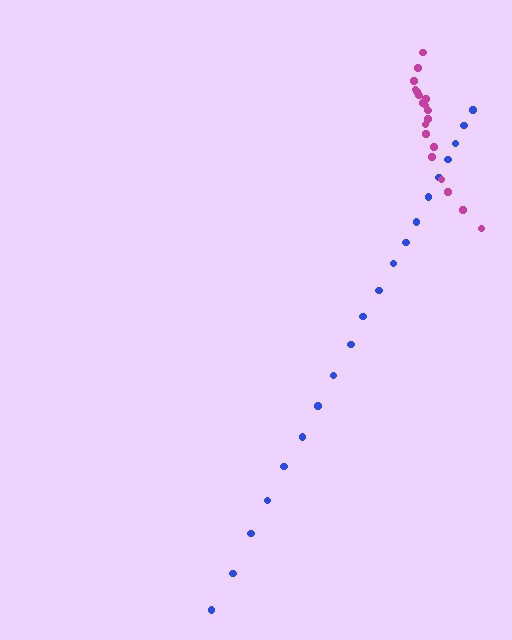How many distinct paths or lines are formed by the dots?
There are 2 distinct paths.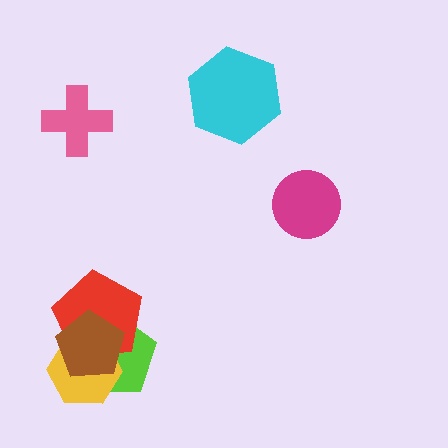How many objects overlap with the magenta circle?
0 objects overlap with the magenta circle.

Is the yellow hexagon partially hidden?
Yes, it is partially covered by another shape.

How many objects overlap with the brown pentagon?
3 objects overlap with the brown pentagon.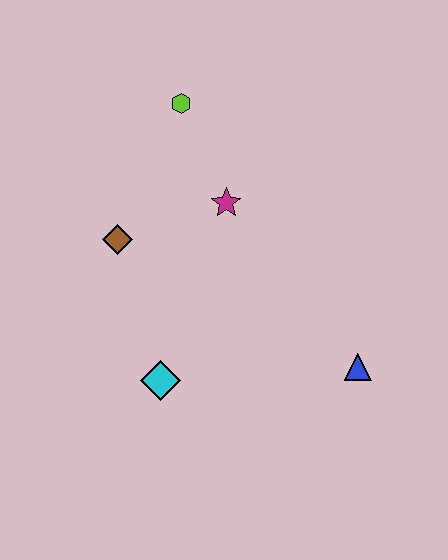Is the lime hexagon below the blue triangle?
No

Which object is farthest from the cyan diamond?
The lime hexagon is farthest from the cyan diamond.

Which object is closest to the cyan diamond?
The brown diamond is closest to the cyan diamond.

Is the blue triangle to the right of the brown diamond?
Yes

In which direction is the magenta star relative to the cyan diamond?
The magenta star is above the cyan diamond.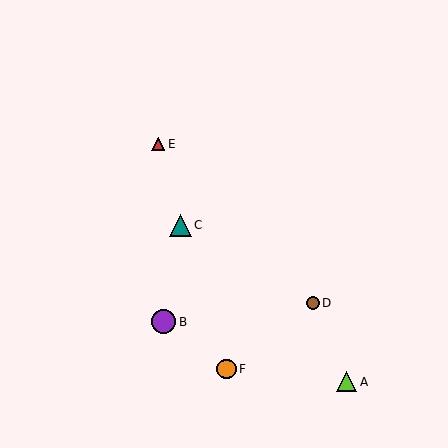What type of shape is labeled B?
Shape B is a purple circle.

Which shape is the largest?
The purple circle (labeled B) is the largest.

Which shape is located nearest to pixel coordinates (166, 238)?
The teal triangle (labeled C) at (180, 225) is nearest to that location.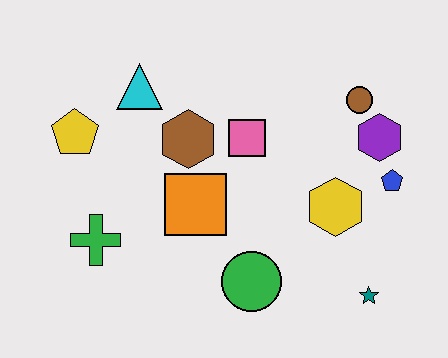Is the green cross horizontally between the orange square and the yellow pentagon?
Yes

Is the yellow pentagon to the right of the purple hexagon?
No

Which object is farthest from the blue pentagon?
The yellow pentagon is farthest from the blue pentagon.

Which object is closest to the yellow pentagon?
The cyan triangle is closest to the yellow pentagon.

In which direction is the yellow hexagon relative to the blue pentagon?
The yellow hexagon is to the left of the blue pentagon.